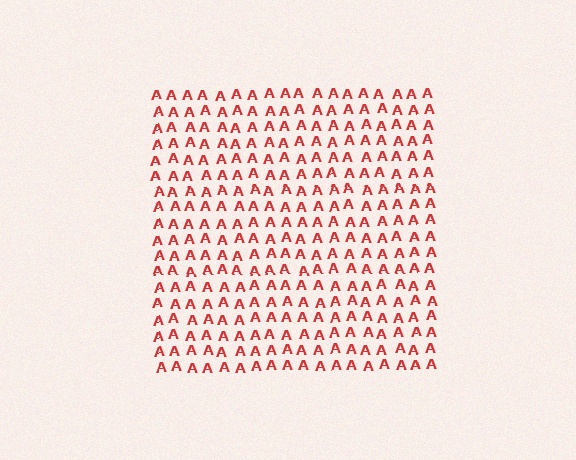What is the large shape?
The large shape is a square.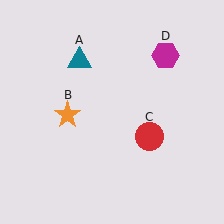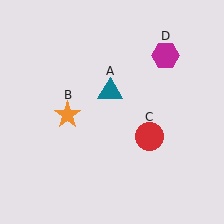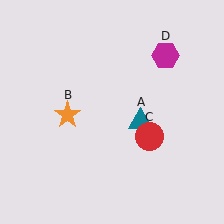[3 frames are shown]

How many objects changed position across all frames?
1 object changed position: teal triangle (object A).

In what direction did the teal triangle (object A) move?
The teal triangle (object A) moved down and to the right.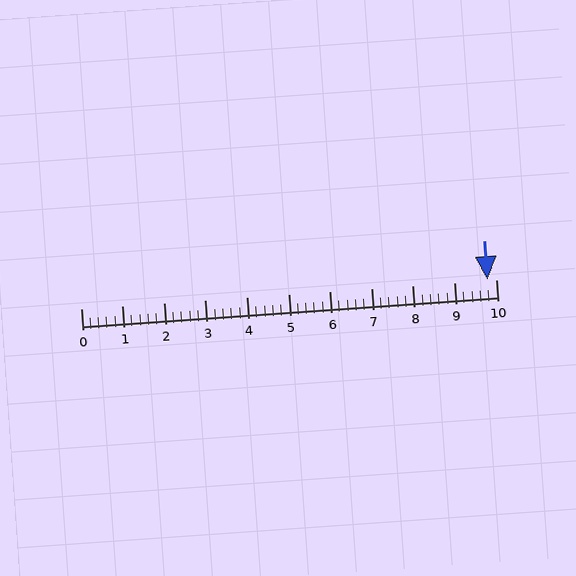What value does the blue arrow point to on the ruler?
The blue arrow points to approximately 9.8.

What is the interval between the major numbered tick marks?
The major tick marks are spaced 1 units apart.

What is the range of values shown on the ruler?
The ruler shows values from 0 to 10.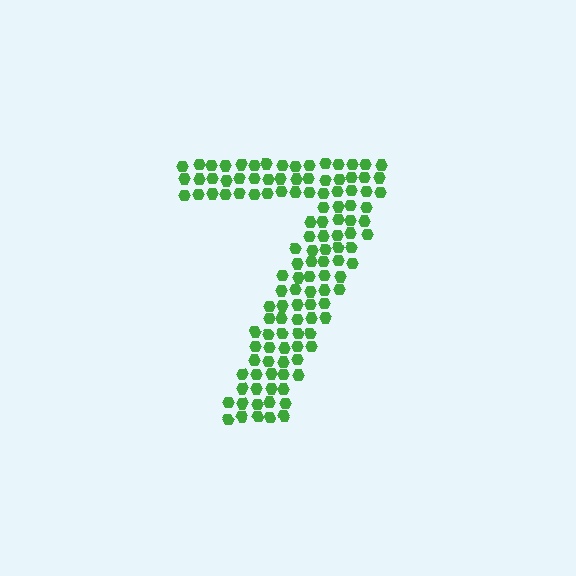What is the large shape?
The large shape is the digit 7.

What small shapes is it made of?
It is made of small hexagons.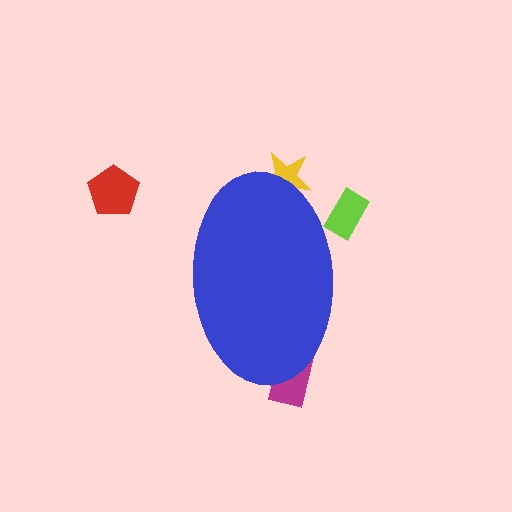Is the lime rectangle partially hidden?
Yes, the lime rectangle is partially hidden behind the blue ellipse.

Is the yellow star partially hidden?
Yes, the yellow star is partially hidden behind the blue ellipse.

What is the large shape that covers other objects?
A blue ellipse.